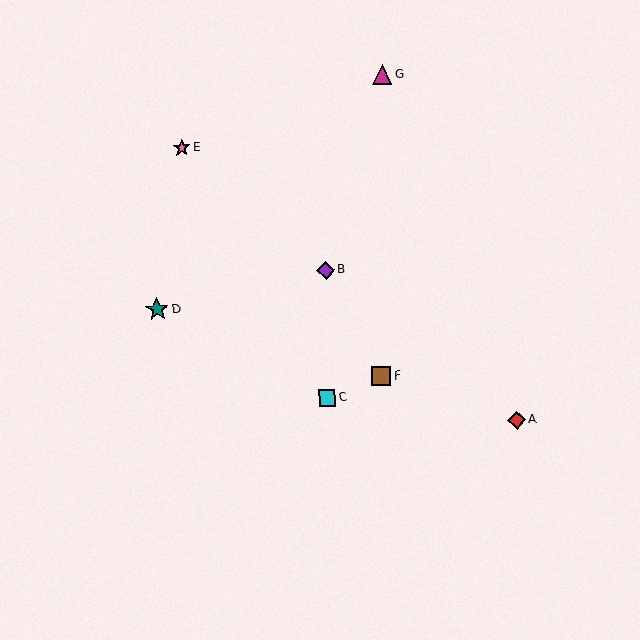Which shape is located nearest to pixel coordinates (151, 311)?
The teal star (labeled D) at (157, 309) is nearest to that location.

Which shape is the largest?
The teal star (labeled D) is the largest.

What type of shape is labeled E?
Shape E is a pink star.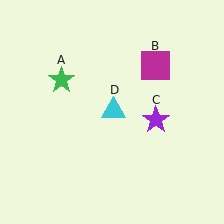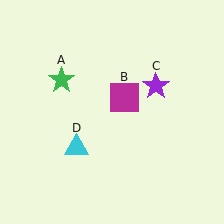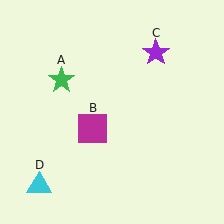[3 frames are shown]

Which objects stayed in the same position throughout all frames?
Green star (object A) remained stationary.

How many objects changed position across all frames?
3 objects changed position: magenta square (object B), purple star (object C), cyan triangle (object D).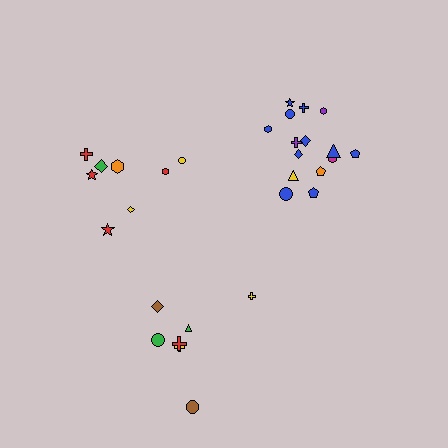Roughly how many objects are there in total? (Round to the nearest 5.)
Roughly 30 objects in total.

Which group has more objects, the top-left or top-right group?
The top-right group.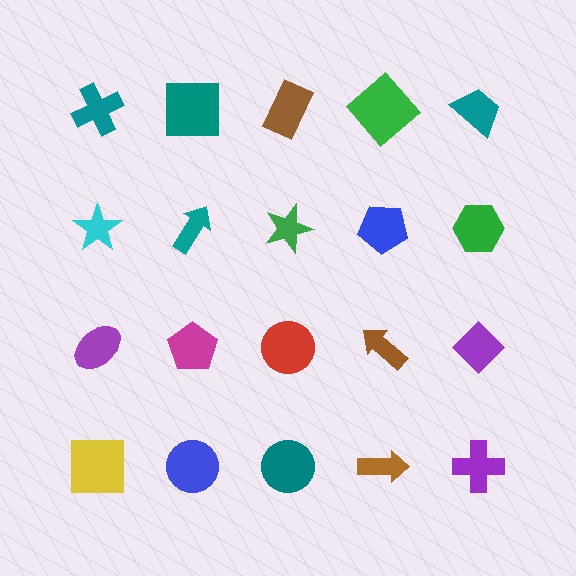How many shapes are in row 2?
5 shapes.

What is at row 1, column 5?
A teal trapezoid.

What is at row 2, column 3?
A green star.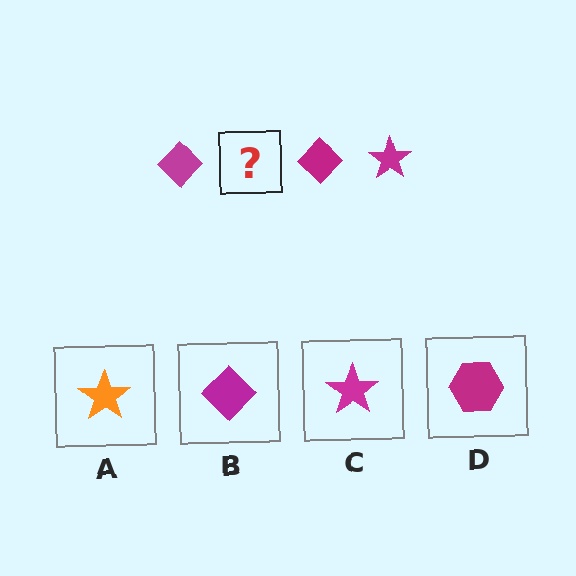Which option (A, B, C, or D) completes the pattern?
C.